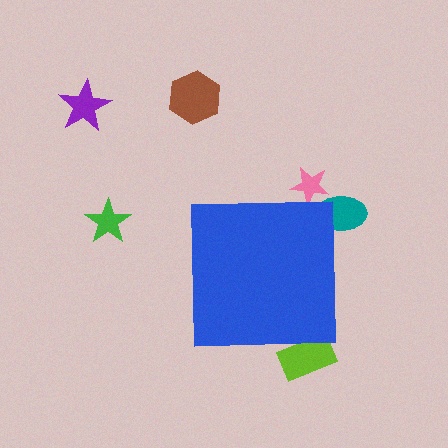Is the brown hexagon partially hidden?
No, the brown hexagon is fully visible.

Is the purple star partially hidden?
No, the purple star is fully visible.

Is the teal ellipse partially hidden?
Yes, the teal ellipse is partially hidden behind the blue square.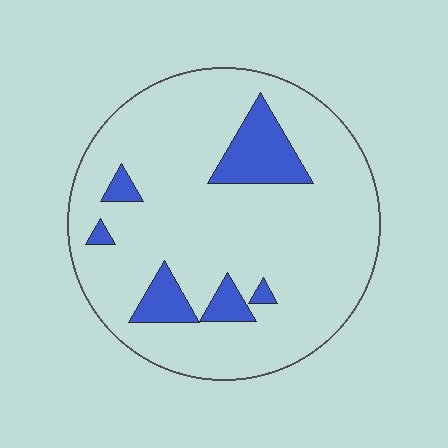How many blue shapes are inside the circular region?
6.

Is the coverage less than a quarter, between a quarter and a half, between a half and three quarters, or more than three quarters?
Less than a quarter.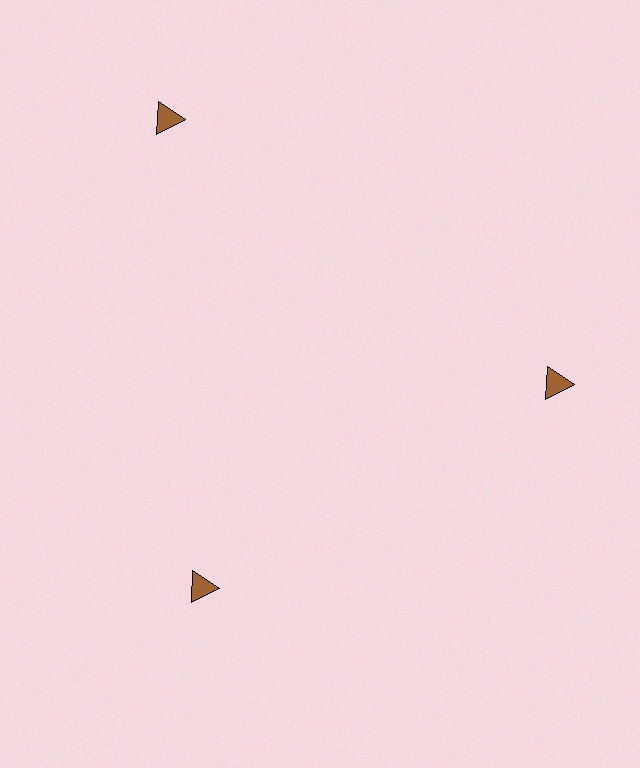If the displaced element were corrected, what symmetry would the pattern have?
It would have 3-fold rotational symmetry — the pattern would map onto itself every 120 degrees.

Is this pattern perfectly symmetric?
No. The 3 brown triangles are arranged in a ring, but one element near the 11 o'clock position is pushed outward from the center, breaking the 3-fold rotational symmetry.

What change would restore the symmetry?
The symmetry would be restored by moving it inward, back onto the ring so that all 3 triangles sit at equal angles and equal distance from the center.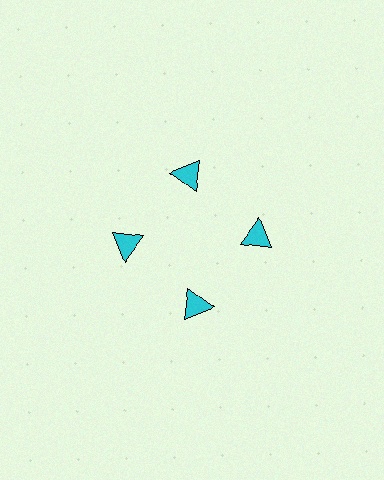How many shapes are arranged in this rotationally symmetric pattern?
There are 4 shapes, arranged in 4 groups of 1.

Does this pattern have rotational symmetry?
Yes, this pattern has 4-fold rotational symmetry. It looks the same after rotating 90 degrees around the center.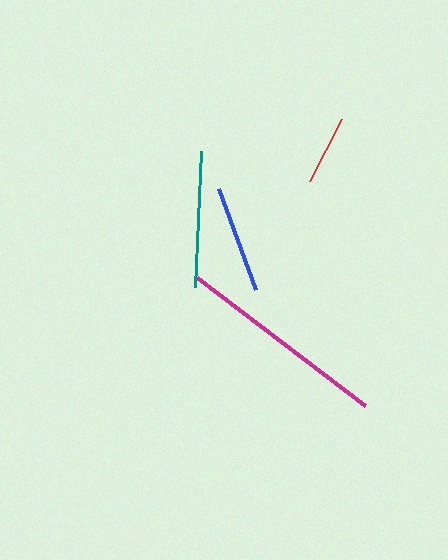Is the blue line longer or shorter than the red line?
The blue line is longer than the red line.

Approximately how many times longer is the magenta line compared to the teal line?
The magenta line is approximately 1.5 times the length of the teal line.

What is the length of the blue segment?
The blue segment is approximately 108 pixels long.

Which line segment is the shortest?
The red line is the shortest at approximately 70 pixels.